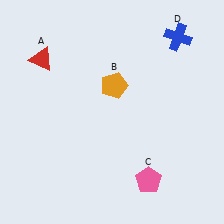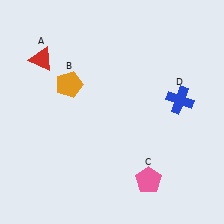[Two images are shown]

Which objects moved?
The objects that moved are: the orange pentagon (B), the blue cross (D).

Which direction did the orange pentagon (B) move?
The orange pentagon (B) moved left.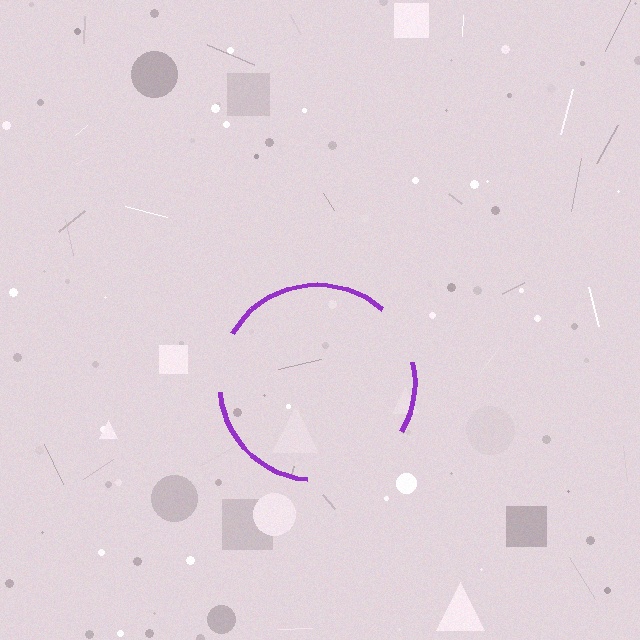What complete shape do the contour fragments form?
The contour fragments form a circle.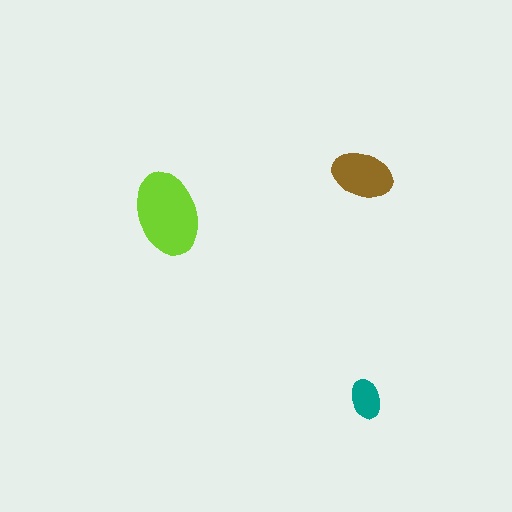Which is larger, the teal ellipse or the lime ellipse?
The lime one.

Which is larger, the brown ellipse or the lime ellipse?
The lime one.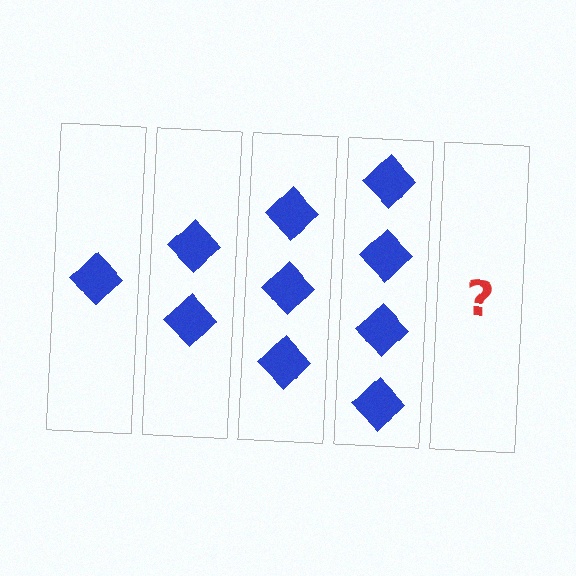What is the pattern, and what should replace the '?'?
The pattern is that each step adds one more diamond. The '?' should be 5 diamonds.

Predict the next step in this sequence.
The next step is 5 diamonds.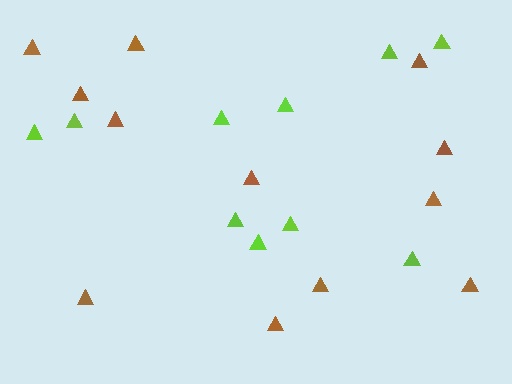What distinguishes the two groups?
There are 2 groups: one group of brown triangles (12) and one group of lime triangles (10).